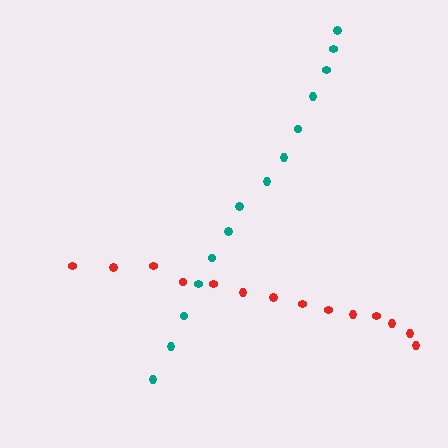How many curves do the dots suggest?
There are 2 distinct paths.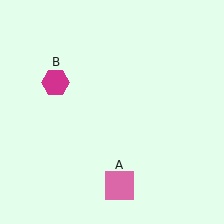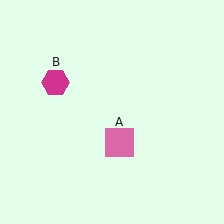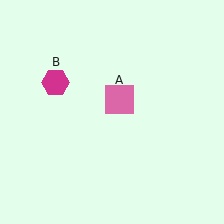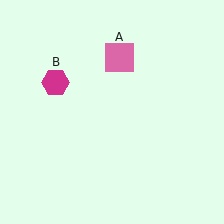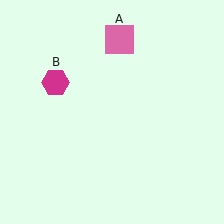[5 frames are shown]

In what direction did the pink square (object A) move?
The pink square (object A) moved up.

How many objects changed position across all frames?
1 object changed position: pink square (object A).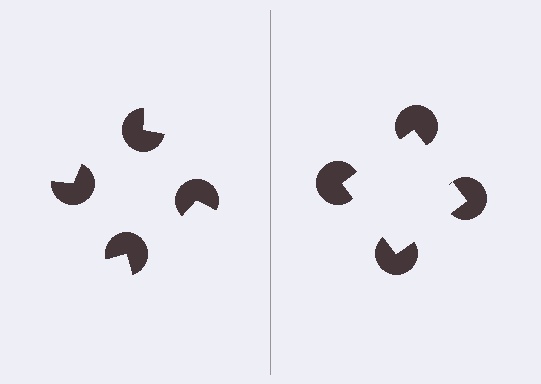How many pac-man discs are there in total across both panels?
8 — 4 on each side.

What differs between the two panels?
The pac-man discs are positioned identically on both sides; only the wedge orientations differ. On the right they align to a square; on the left they are misaligned.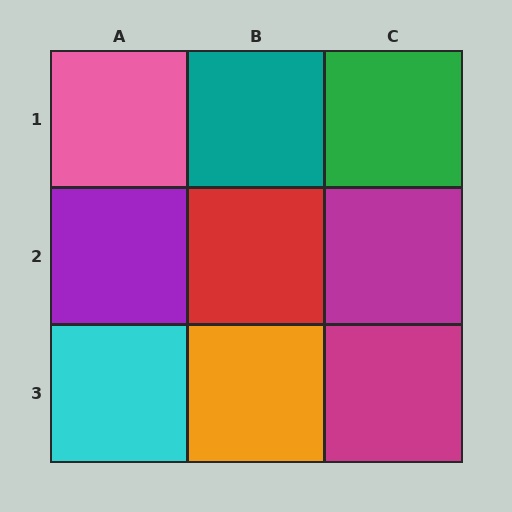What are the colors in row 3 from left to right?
Cyan, orange, magenta.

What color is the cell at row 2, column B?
Red.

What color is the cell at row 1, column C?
Green.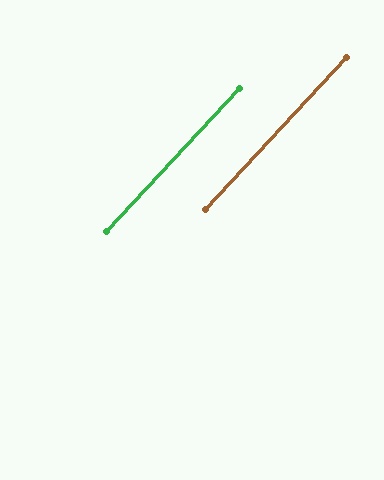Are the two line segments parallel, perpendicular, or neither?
Parallel — their directions differ by only 0.0°.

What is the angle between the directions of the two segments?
Approximately 0 degrees.